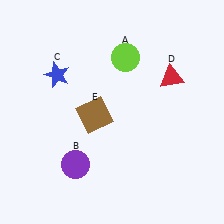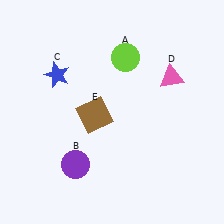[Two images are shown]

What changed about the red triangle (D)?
In Image 1, D is red. In Image 2, it changed to pink.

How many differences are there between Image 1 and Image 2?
There is 1 difference between the two images.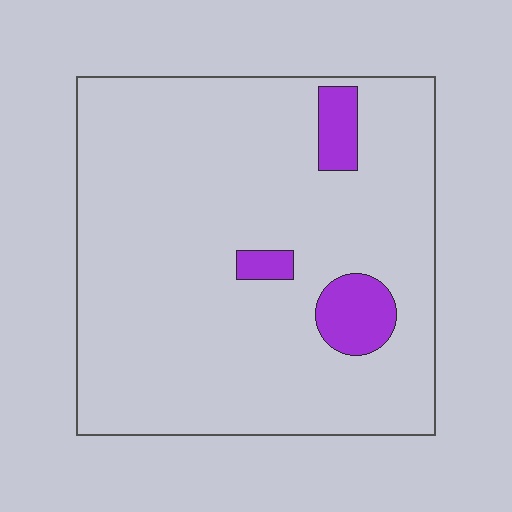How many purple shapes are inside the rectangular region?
3.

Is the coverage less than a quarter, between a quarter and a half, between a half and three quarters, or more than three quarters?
Less than a quarter.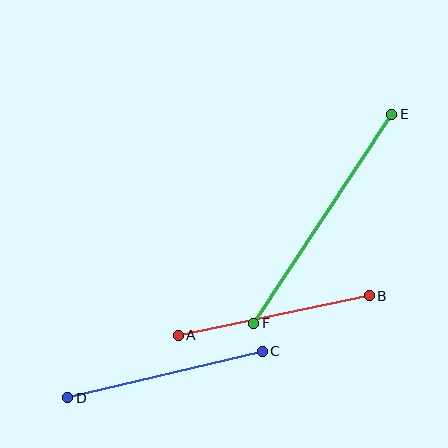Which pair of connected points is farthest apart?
Points E and F are farthest apart.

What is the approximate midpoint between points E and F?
The midpoint is at approximately (323, 219) pixels.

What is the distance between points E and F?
The distance is approximately 250 pixels.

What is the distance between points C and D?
The distance is approximately 200 pixels.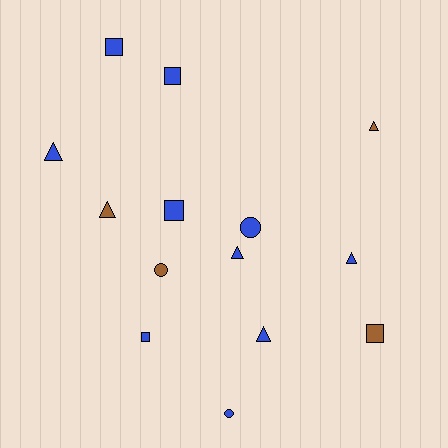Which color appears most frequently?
Blue, with 10 objects.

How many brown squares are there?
There is 1 brown square.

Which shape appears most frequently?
Triangle, with 6 objects.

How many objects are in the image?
There are 14 objects.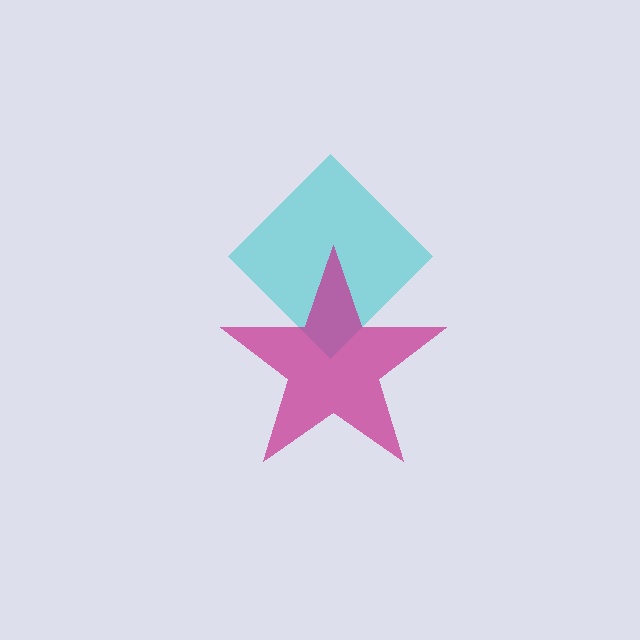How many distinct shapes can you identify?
There are 2 distinct shapes: a cyan diamond, a magenta star.